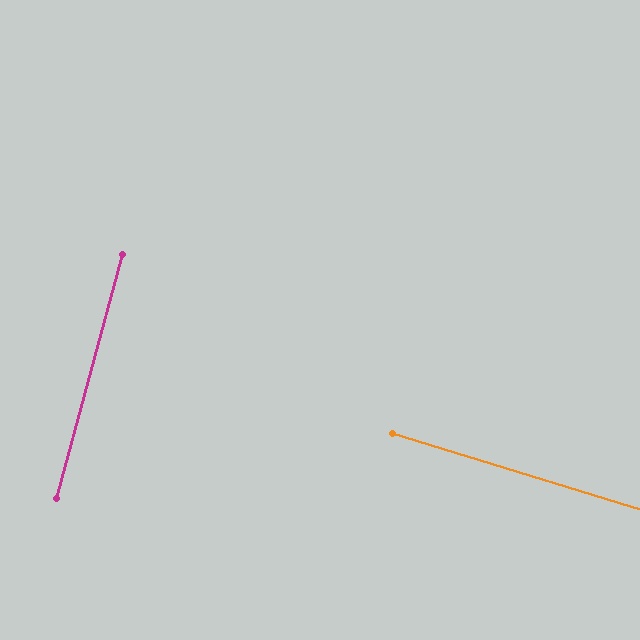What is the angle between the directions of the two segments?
Approximately 88 degrees.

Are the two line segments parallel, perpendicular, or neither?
Perpendicular — they meet at approximately 88°.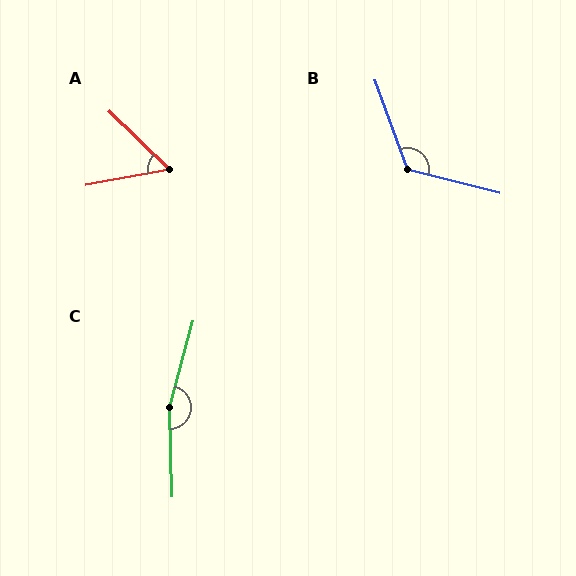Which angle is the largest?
C, at approximately 163 degrees.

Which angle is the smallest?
A, at approximately 55 degrees.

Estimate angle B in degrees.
Approximately 124 degrees.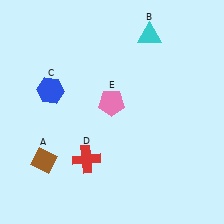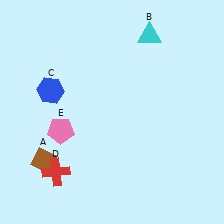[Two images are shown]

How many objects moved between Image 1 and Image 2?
2 objects moved between the two images.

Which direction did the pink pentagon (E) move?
The pink pentagon (E) moved left.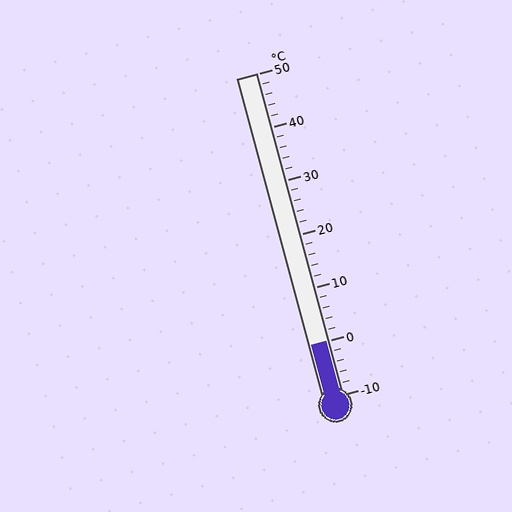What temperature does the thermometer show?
The thermometer shows approximately 0°C.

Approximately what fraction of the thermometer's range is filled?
The thermometer is filled to approximately 15% of its range.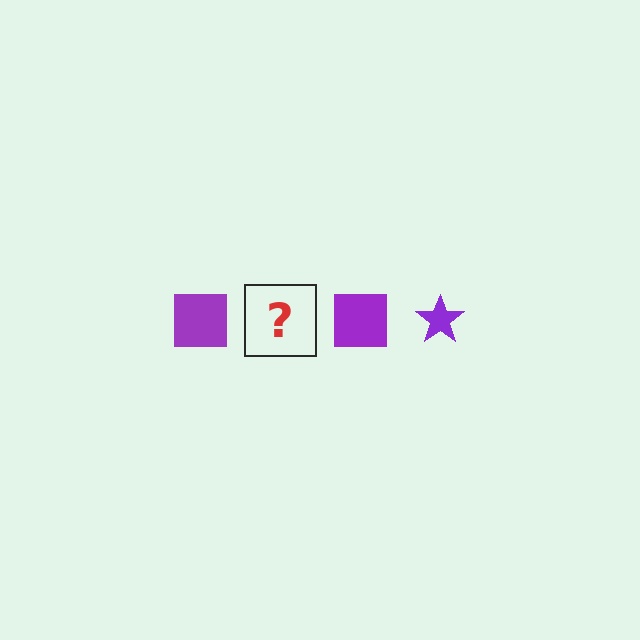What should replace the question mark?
The question mark should be replaced with a purple star.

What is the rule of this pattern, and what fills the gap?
The rule is that the pattern cycles through square, star shapes in purple. The gap should be filled with a purple star.